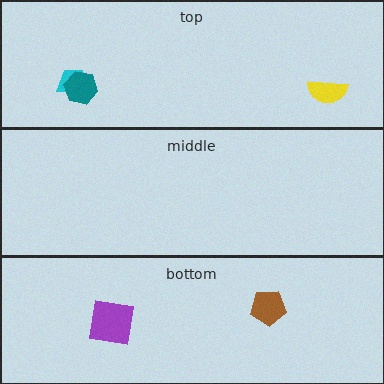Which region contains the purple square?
The bottom region.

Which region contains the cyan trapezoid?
The top region.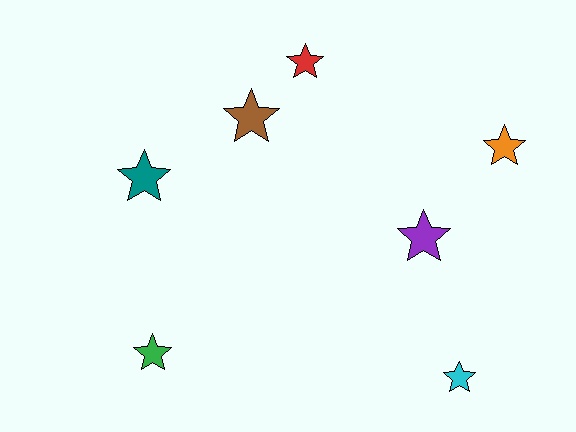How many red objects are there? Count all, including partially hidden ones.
There is 1 red object.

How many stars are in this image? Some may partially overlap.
There are 7 stars.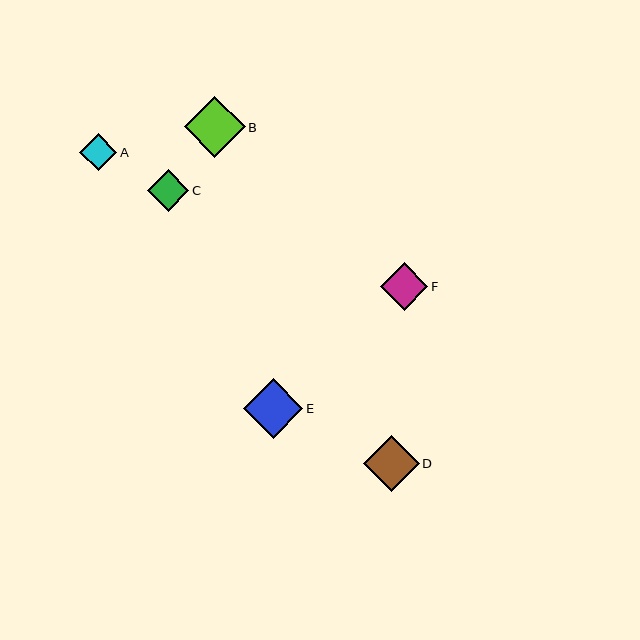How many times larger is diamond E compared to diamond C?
Diamond E is approximately 1.4 times the size of diamond C.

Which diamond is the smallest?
Diamond A is the smallest with a size of approximately 38 pixels.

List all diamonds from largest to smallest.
From largest to smallest: B, E, D, F, C, A.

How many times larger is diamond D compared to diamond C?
Diamond D is approximately 1.3 times the size of diamond C.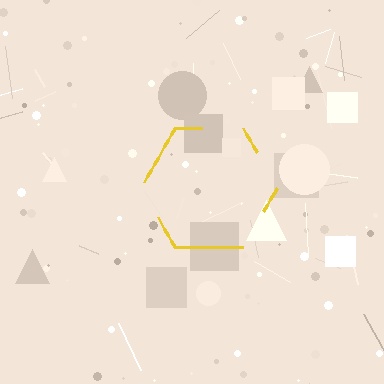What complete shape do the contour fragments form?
The contour fragments form a hexagon.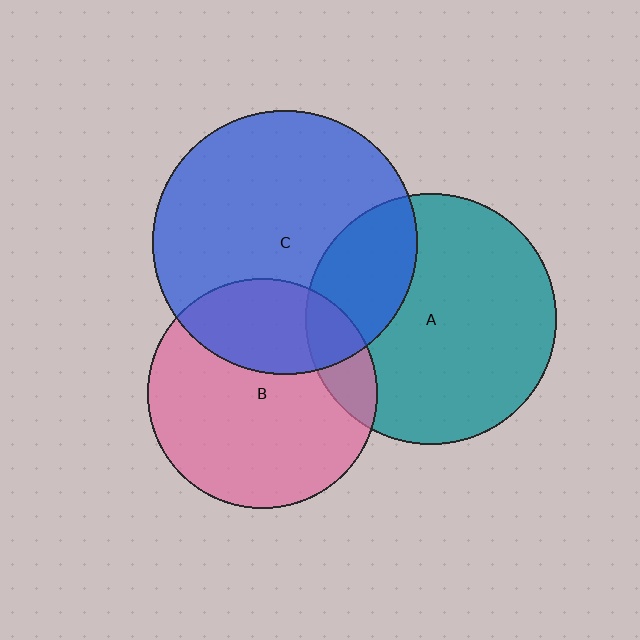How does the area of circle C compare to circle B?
Approximately 1.3 times.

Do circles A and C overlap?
Yes.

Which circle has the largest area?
Circle C (blue).